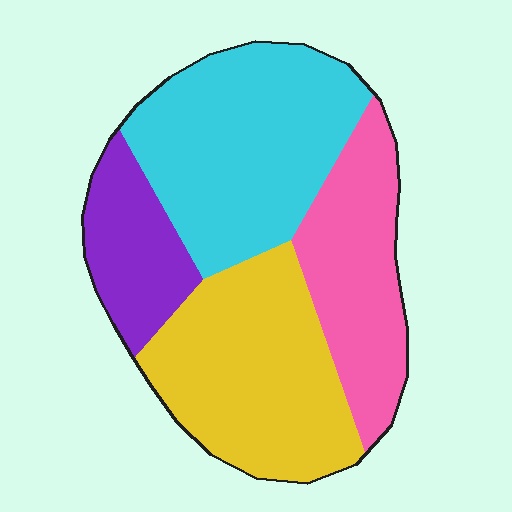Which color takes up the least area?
Purple, at roughly 15%.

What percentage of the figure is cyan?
Cyan takes up between a quarter and a half of the figure.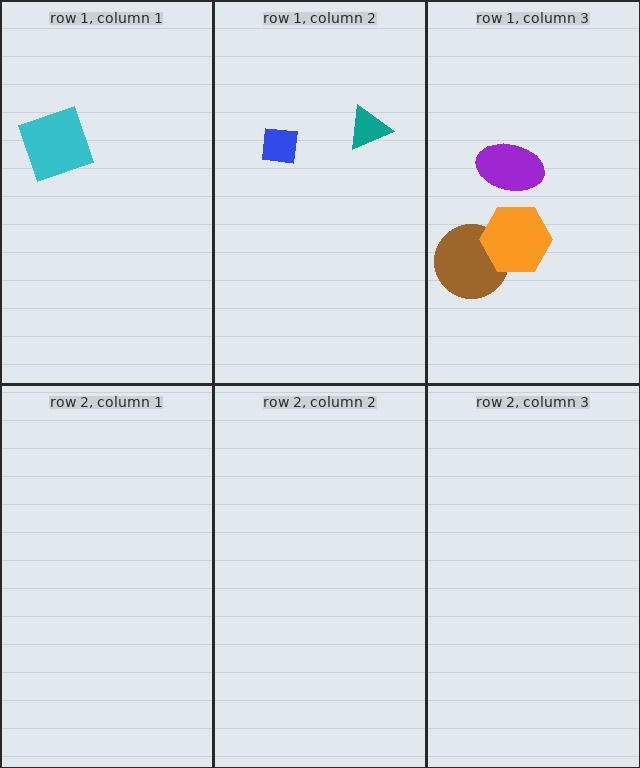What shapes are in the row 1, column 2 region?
The teal triangle, the blue square.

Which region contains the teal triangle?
The row 1, column 2 region.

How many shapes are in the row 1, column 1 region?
1.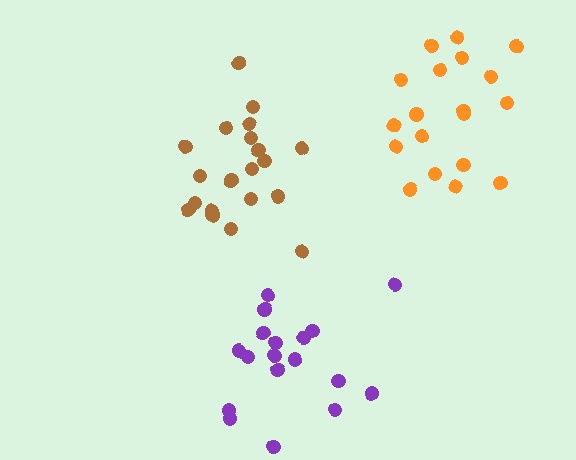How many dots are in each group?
Group 1: 18 dots, Group 2: 19 dots, Group 3: 20 dots (57 total).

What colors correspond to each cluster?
The clusters are colored: purple, orange, brown.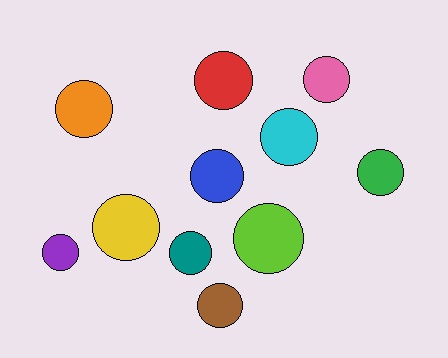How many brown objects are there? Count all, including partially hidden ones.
There is 1 brown object.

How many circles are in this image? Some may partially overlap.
There are 11 circles.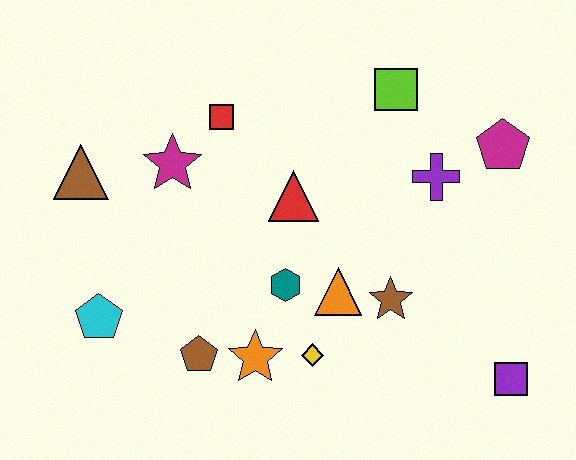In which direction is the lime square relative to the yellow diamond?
The lime square is above the yellow diamond.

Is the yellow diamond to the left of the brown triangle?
No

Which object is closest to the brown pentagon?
The orange star is closest to the brown pentagon.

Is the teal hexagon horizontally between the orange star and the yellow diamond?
Yes